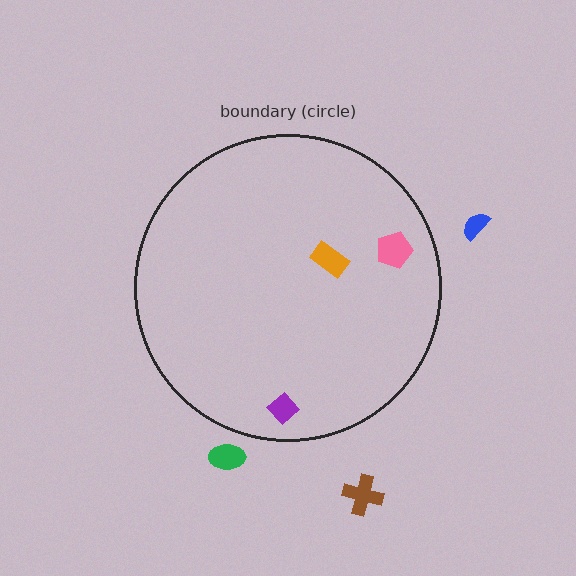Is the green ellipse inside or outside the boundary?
Outside.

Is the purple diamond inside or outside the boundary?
Inside.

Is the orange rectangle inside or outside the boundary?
Inside.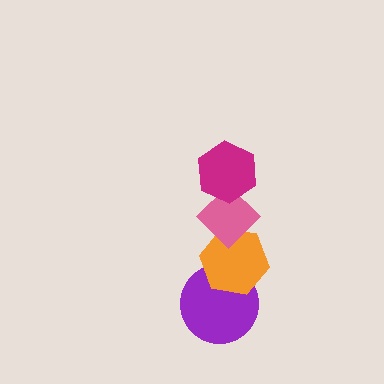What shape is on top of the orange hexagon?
The pink diamond is on top of the orange hexagon.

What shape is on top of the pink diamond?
The magenta hexagon is on top of the pink diamond.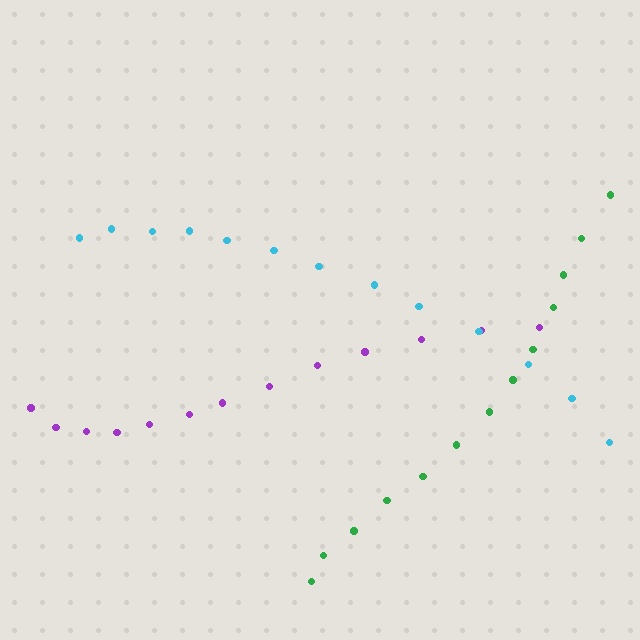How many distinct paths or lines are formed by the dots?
There are 3 distinct paths.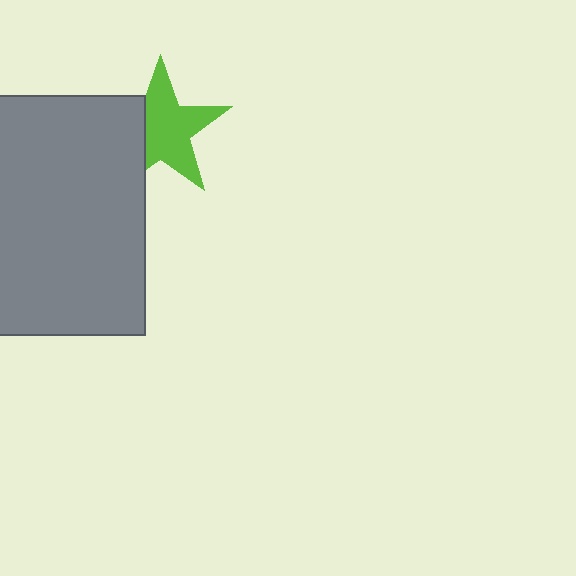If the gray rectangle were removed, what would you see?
You would see the complete lime star.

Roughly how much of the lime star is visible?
Most of it is visible (roughly 70%).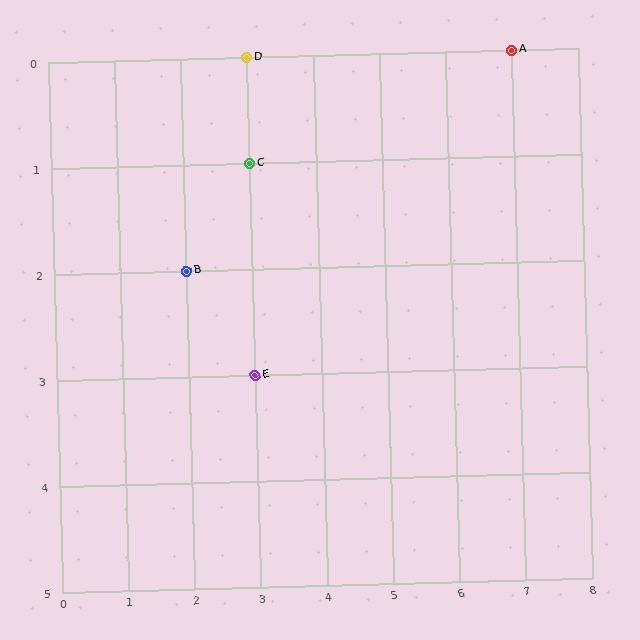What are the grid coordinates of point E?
Point E is at grid coordinates (3, 3).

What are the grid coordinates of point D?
Point D is at grid coordinates (3, 0).